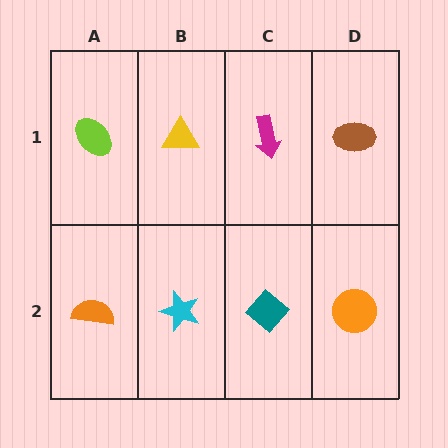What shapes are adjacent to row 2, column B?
A yellow triangle (row 1, column B), an orange semicircle (row 2, column A), a teal diamond (row 2, column C).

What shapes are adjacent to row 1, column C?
A teal diamond (row 2, column C), a yellow triangle (row 1, column B), a brown ellipse (row 1, column D).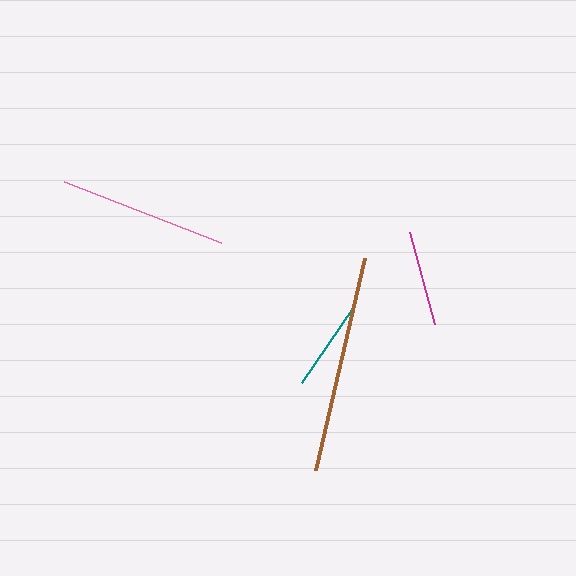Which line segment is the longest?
The brown line is the longest at approximately 217 pixels.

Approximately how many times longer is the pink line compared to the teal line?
The pink line is approximately 1.8 times the length of the teal line.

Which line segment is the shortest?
The teal line is the shortest at approximately 92 pixels.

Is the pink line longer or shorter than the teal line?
The pink line is longer than the teal line.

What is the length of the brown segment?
The brown segment is approximately 217 pixels long.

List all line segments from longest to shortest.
From longest to shortest: brown, pink, magenta, teal.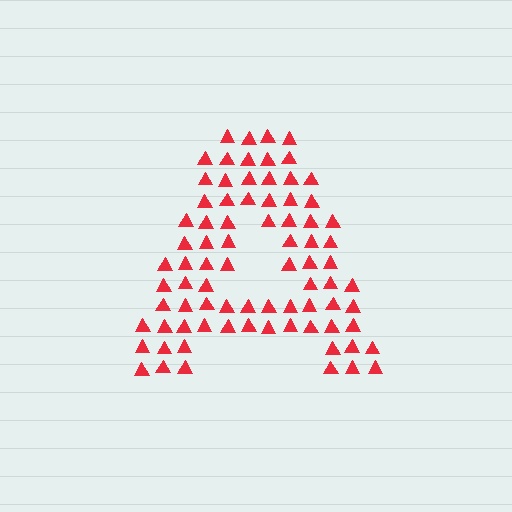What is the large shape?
The large shape is the letter A.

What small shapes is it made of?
It is made of small triangles.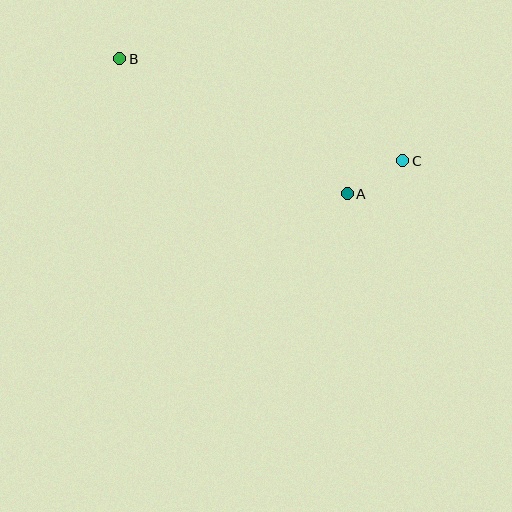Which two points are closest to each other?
Points A and C are closest to each other.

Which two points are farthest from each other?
Points B and C are farthest from each other.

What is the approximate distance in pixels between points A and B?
The distance between A and B is approximately 265 pixels.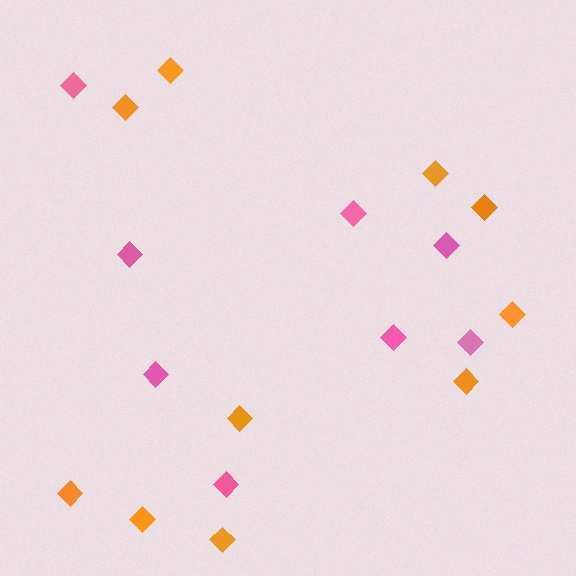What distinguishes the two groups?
There are 2 groups: one group of pink diamonds (8) and one group of orange diamonds (10).